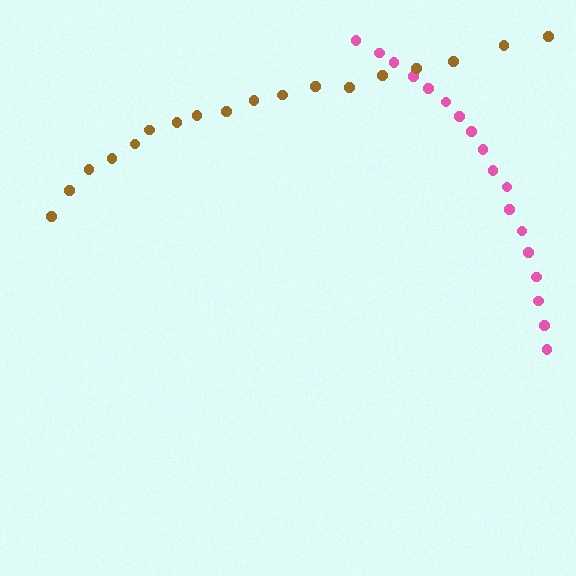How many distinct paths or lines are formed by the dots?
There are 2 distinct paths.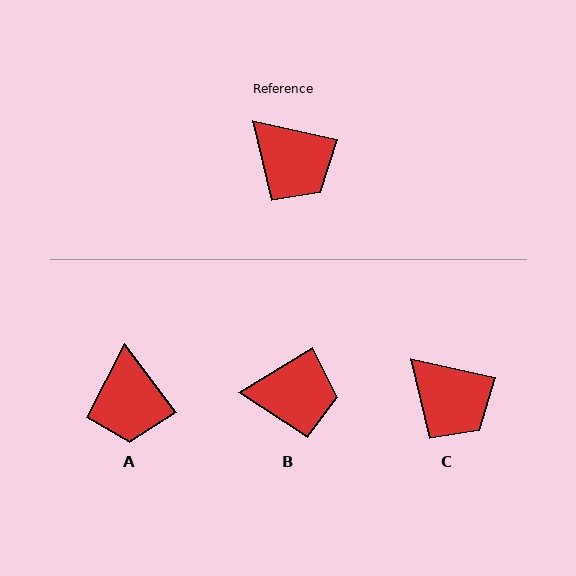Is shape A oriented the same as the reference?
No, it is off by about 40 degrees.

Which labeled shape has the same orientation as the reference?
C.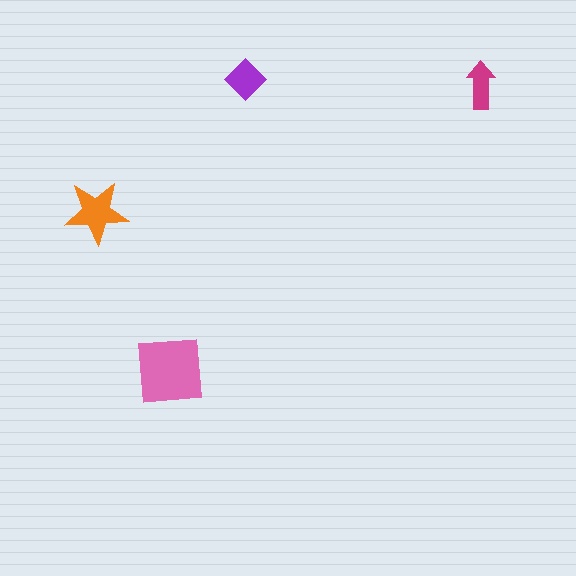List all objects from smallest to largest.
The magenta arrow, the purple diamond, the orange star, the pink square.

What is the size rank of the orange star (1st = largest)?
2nd.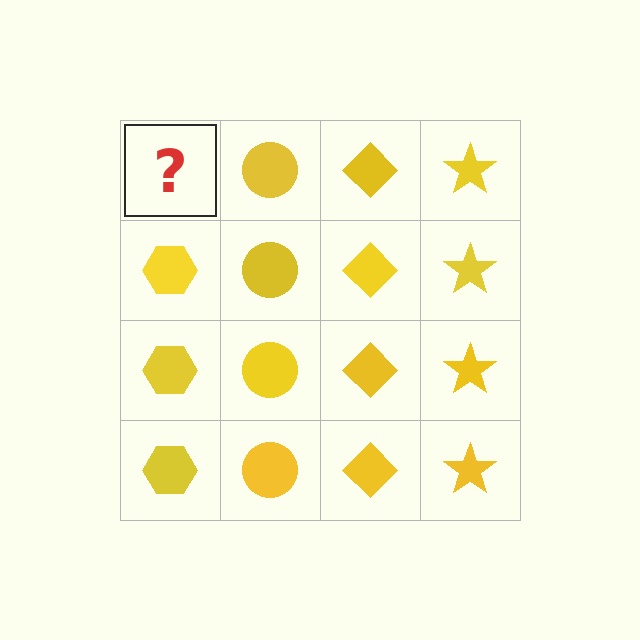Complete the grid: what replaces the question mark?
The question mark should be replaced with a yellow hexagon.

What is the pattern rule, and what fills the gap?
The rule is that each column has a consistent shape. The gap should be filled with a yellow hexagon.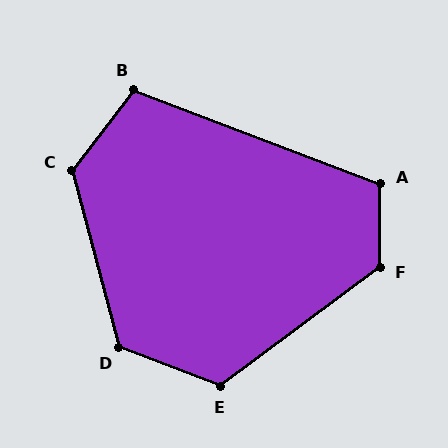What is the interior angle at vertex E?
Approximately 122 degrees (obtuse).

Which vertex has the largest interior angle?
C, at approximately 127 degrees.